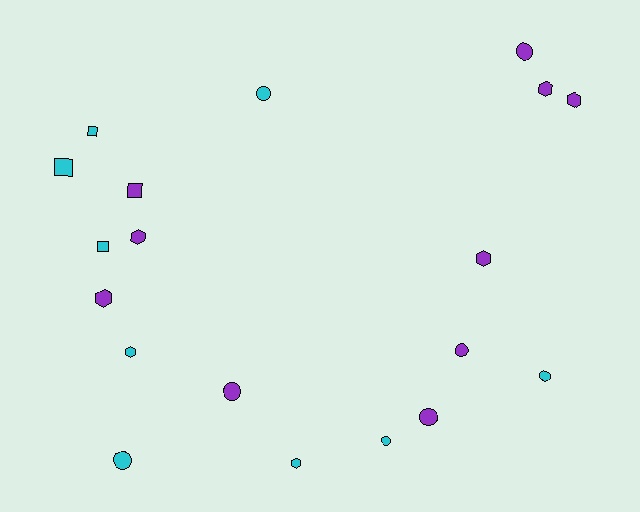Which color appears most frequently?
Purple, with 10 objects.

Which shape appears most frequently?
Circle, with 8 objects.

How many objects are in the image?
There are 19 objects.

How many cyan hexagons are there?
There are 2 cyan hexagons.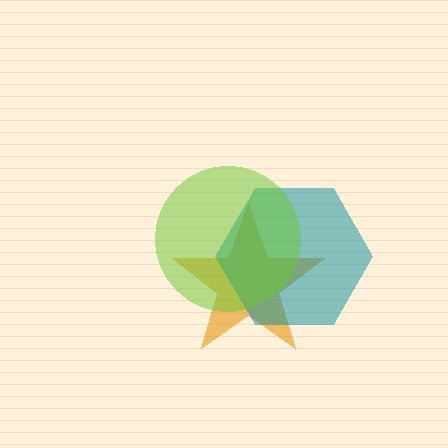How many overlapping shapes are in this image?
There are 3 overlapping shapes in the image.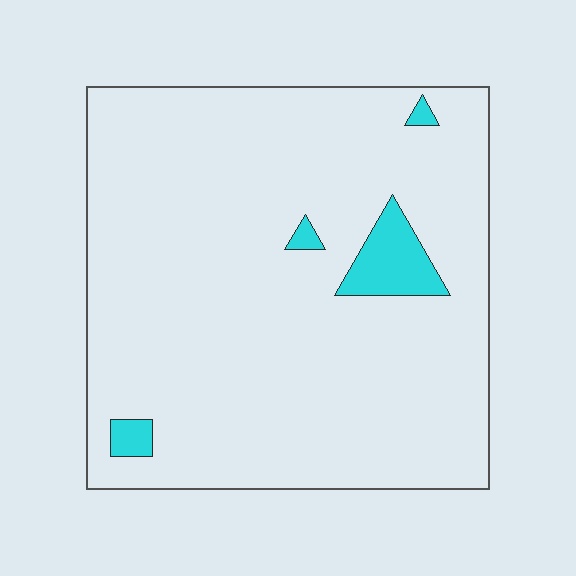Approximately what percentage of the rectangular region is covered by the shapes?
Approximately 5%.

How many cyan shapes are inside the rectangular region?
4.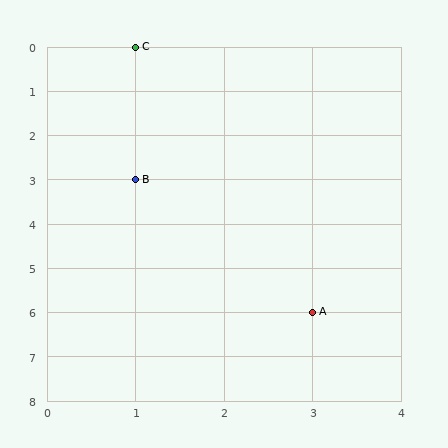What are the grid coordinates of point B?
Point B is at grid coordinates (1, 3).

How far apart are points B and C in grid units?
Points B and C are 3 rows apart.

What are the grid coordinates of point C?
Point C is at grid coordinates (1, 0).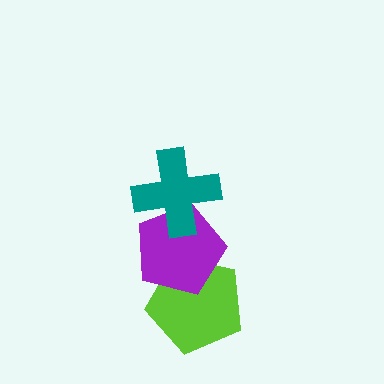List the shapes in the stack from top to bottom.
From top to bottom: the teal cross, the purple pentagon, the lime pentagon.